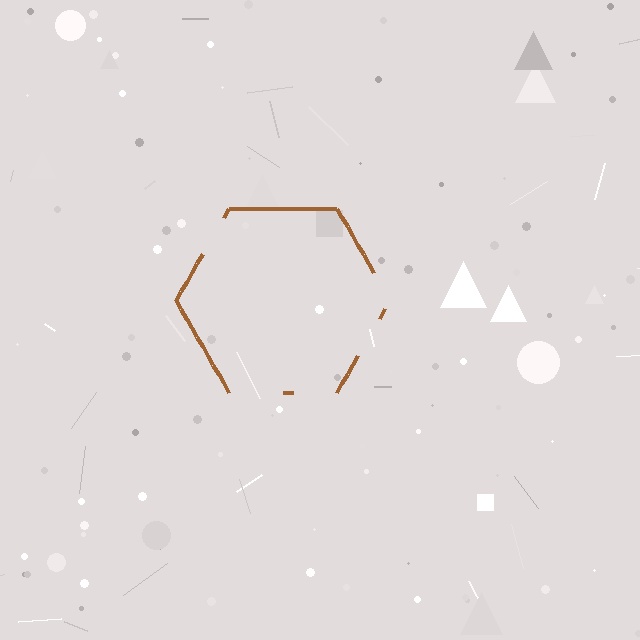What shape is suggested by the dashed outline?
The dashed outline suggests a hexagon.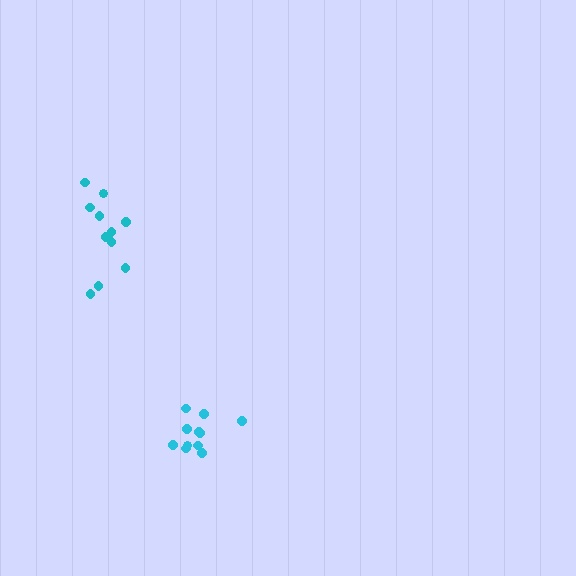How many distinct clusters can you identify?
There are 2 distinct clusters.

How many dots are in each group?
Group 1: 11 dots, Group 2: 11 dots (22 total).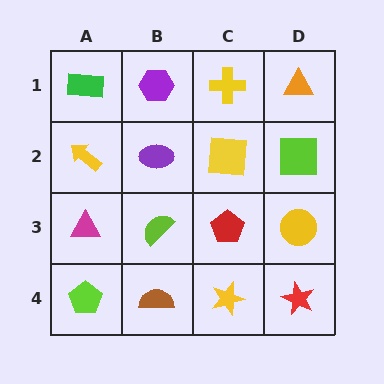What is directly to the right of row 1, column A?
A purple hexagon.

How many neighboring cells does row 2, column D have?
3.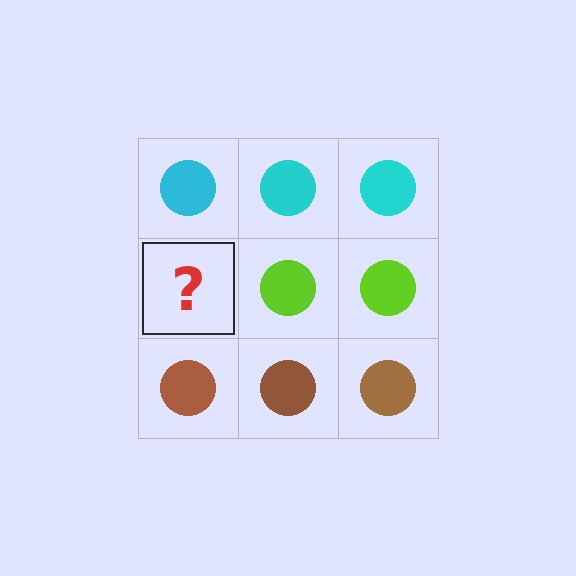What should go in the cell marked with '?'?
The missing cell should contain a lime circle.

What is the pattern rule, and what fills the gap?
The rule is that each row has a consistent color. The gap should be filled with a lime circle.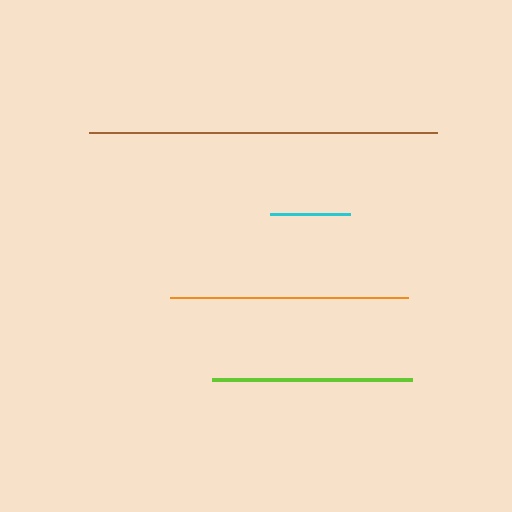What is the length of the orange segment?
The orange segment is approximately 238 pixels long.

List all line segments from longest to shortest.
From longest to shortest: brown, orange, lime, cyan.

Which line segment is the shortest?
The cyan line is the shortest at approximately 80 pixels.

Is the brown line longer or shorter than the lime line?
The brown line is longer than the lime line.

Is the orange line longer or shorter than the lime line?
The orange line is longer than the lime line.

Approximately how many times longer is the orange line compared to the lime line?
The orange line is approximately 1.2 times the length of the lime line.